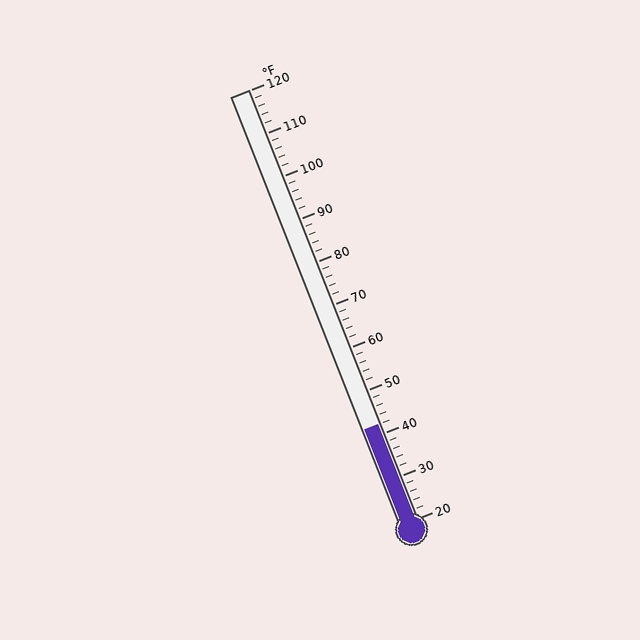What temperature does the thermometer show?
The thermometer shows approximately 42°F.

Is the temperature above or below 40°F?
The temperature is above 40°F.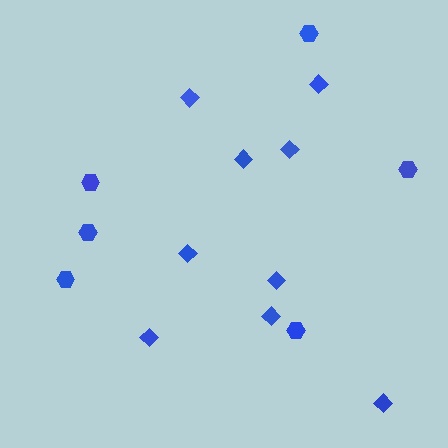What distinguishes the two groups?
There are 2 groups: one group of diamonds (9) and one group of hexagons (6).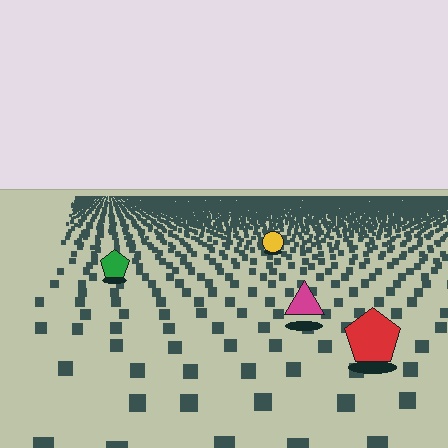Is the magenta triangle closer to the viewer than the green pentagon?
Yes. The magenta triangle is closer — you can tell from the texture gradient: the ground texture is coarser near it.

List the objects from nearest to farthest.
From nearest to farthest: the red pentagon, the magenta triangle, the green pentagon, the yellow circle.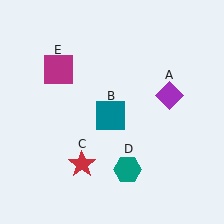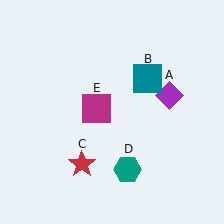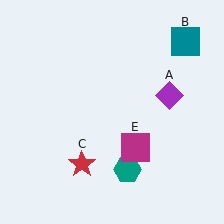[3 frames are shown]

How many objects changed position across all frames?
2 objects changed position: teal square (object B), magenta square (object E).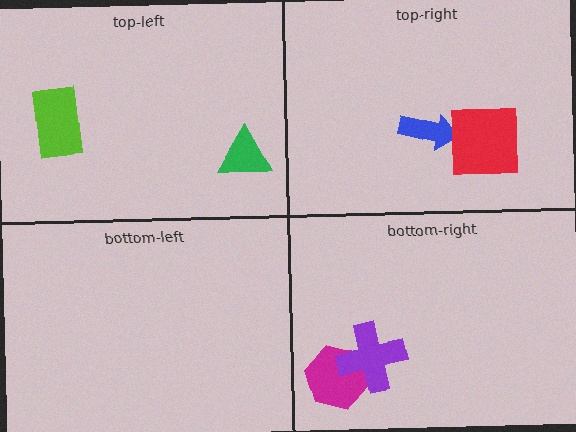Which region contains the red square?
The top-right region.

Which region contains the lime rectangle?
The top-left region.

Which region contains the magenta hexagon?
The bottom-right region.